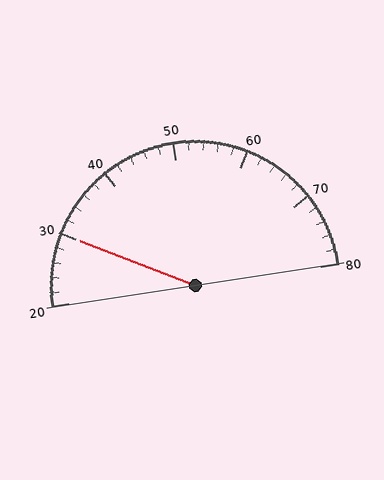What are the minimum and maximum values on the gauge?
The gauge ranges from 20 to 80.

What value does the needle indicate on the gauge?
The needle indicates approximately 30.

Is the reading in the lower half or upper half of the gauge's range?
The reading is in the lower half of the range (20 to 80).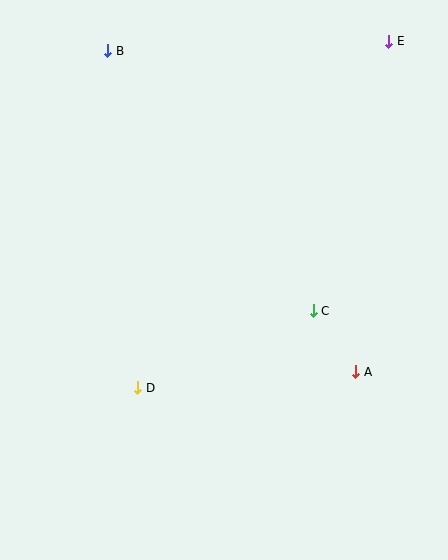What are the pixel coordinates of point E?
Point E is at (389, 41).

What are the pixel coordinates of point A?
Point A is at (356, 372).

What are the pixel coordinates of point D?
Point D is at (138, 388).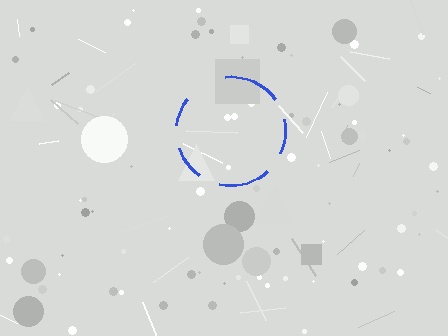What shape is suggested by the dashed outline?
The dashed outline suggests a circle.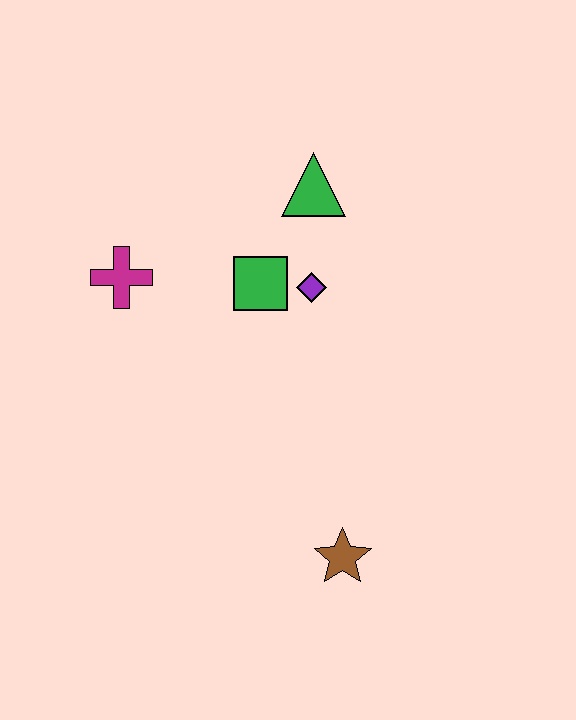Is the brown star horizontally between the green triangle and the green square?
No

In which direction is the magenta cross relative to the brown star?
The magenta cross is above the brown star.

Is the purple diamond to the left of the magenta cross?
No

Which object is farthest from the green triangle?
The brown star is farthest from the green triangle.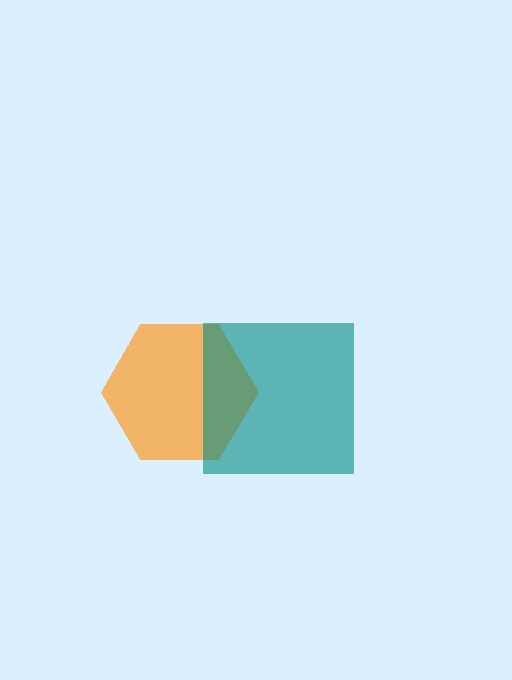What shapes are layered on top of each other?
The layered shapes are: an orange hexagon, a teal square.